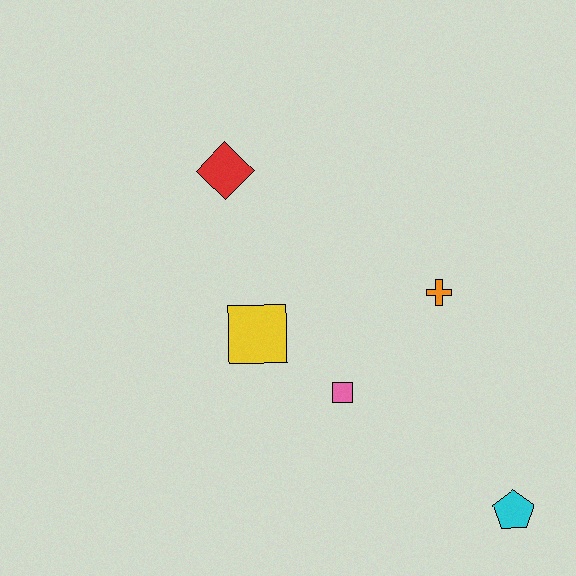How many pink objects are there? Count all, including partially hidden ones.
There is 1 pink object.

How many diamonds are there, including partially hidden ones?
There is 1 diamond.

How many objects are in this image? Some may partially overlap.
There are 5 objects.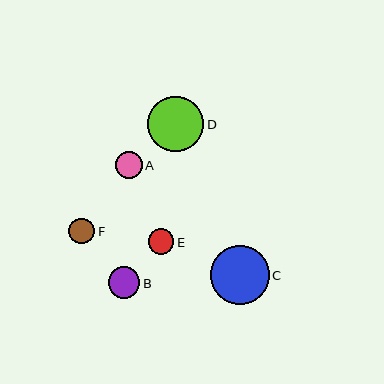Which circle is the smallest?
Circle F is the smallest with a size of approximately 26 pixels.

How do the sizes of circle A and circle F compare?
Circle A and circle F are approximately the same size.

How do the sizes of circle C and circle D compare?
Circle C and circle D are approximately the same size.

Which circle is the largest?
Circle C is the largest with a size of approximately 58 pixels.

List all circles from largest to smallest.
From largest to smallest: C, D, B, A, E, F.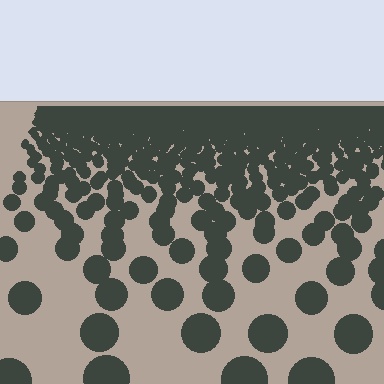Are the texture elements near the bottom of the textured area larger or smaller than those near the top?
Larger. Near the bottom, elements are closer to the viewer and appear at a bigger on-screen size.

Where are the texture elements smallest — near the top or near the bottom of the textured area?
Near the top.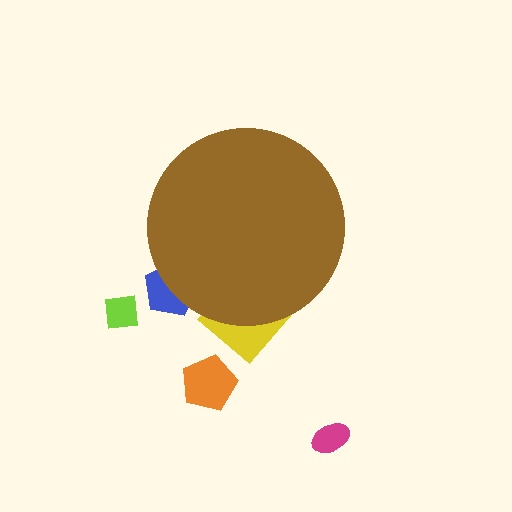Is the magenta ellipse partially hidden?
No, the magenta ellipse is fully visible.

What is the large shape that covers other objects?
A brown circle.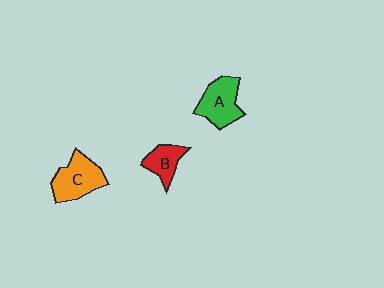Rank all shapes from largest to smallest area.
From largest to smallest: C (orange), A (green), B (red).